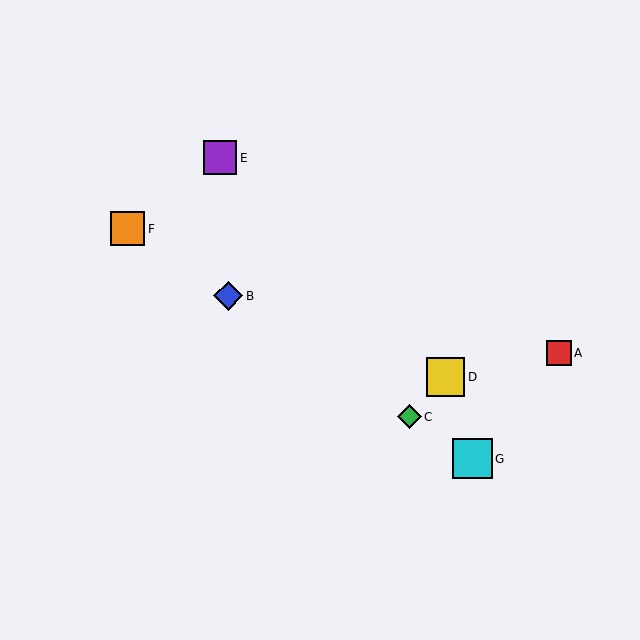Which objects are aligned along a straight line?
Objects B, C, F, G are aligned along a straight line.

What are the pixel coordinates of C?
Object C is at (409, 417).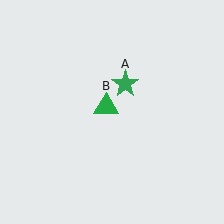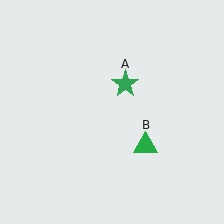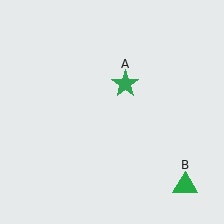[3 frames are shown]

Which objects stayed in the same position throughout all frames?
Green star (object A) remained stationary.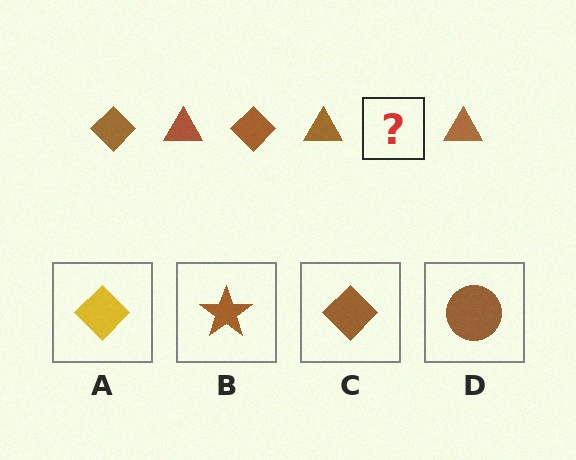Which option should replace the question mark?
Option C.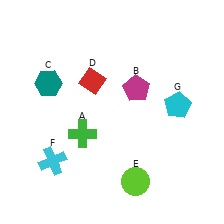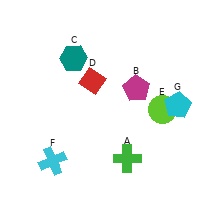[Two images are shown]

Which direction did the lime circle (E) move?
The lime circle (E) moved up.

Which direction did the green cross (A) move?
The green cross (A) moved right.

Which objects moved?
The objects that moved are: the green cross (A), the teal hexagon (C), the lime circle (E).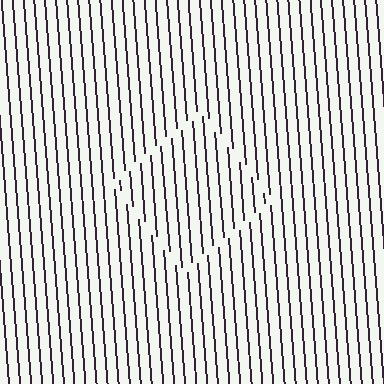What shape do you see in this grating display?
An illusory square. The interior of the shape contains the same grating, shifted by half a period — the contour is defined by the phase discontinuity where line-ends from the inner and outer gratings abut.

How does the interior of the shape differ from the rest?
The interior of the shape contains the same grating, shifted by half a period — the contour is defined by the phase discontinuity where line-ends from the inner and outer gratings abut.